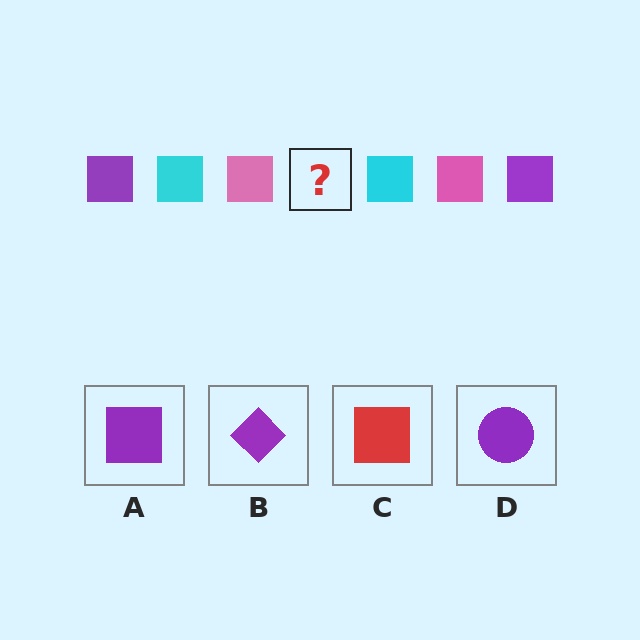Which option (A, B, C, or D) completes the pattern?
A.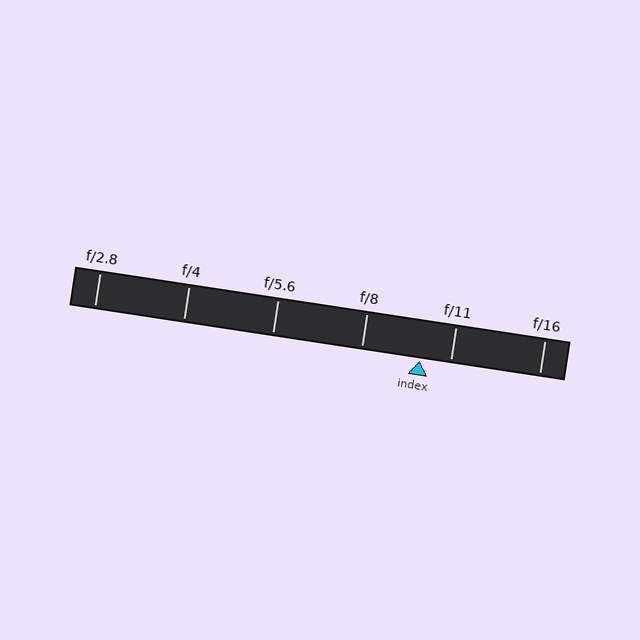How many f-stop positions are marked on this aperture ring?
There are 6 f-stop positions marked.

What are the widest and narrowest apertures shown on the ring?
The widest aperture shown is f/2.8 and the narrowest is f/16.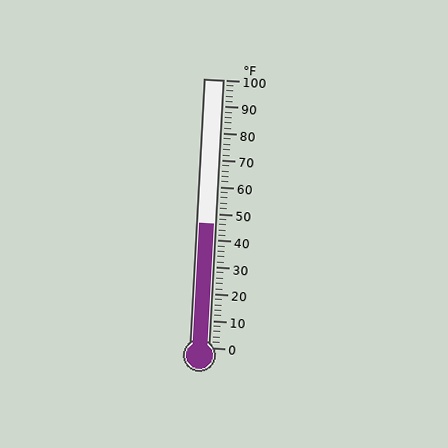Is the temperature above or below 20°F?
The temperature is above 20°F.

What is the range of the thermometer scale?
The thermometer scale ranges from 0°F to 100°F.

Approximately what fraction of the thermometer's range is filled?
The thermometer is filled to approximately 45% of its range.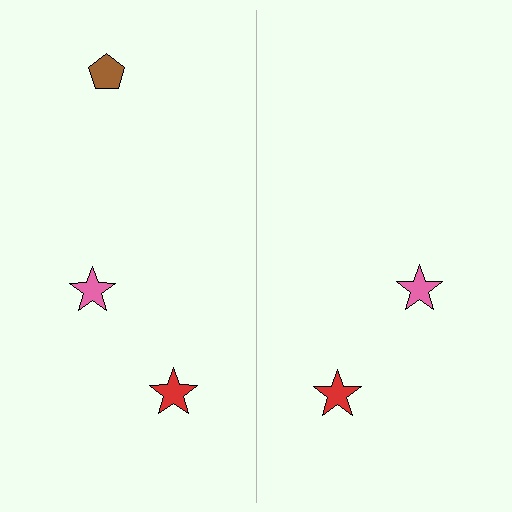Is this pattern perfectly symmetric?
No, the pattern is not perfectly symmetric. A brown pentagon is missing from the right side.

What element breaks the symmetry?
A brown pentagon is missing from the right side.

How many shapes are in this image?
There are 5 shapes in this image.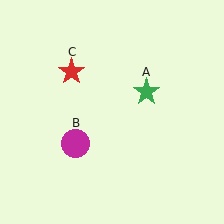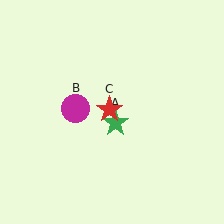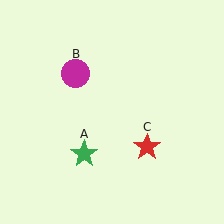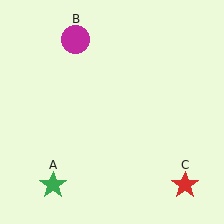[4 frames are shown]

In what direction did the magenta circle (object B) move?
The magenta circle (object B) moved up.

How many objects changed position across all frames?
3 objects changed position: green star (object A), magenta circle (object B), red star (object C).